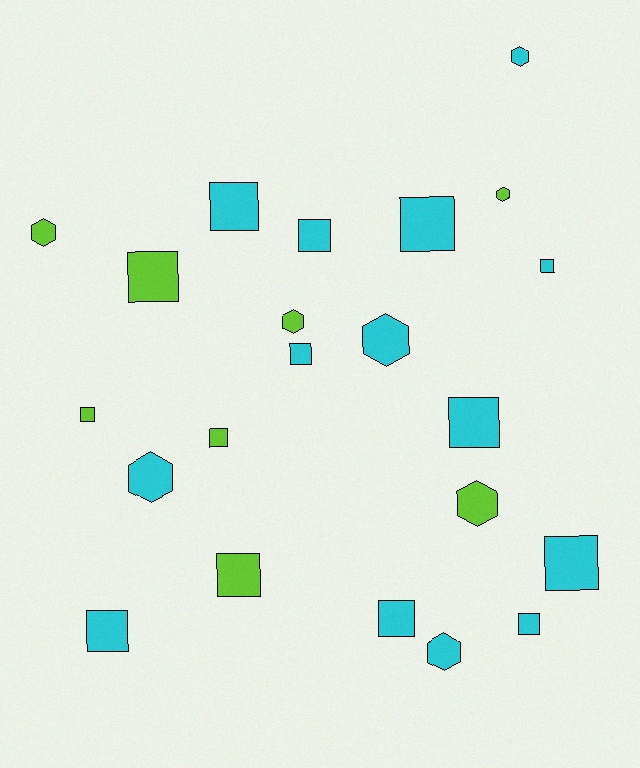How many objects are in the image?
There are 22 objects.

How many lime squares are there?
There are 4 lime squares.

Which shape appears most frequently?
Square, with 14 objects.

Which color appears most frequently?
Cyan, with 14 objects.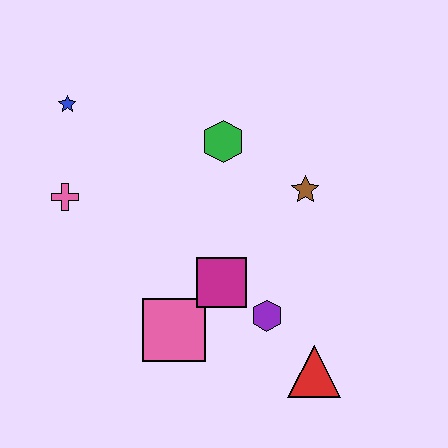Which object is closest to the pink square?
The magenta square is closest to the pink square.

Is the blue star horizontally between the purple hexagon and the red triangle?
No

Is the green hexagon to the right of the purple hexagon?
No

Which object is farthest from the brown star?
The blue star is farthest from the brown star.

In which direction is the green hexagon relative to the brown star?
The green hexagon is to the left of the brown star.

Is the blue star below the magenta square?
No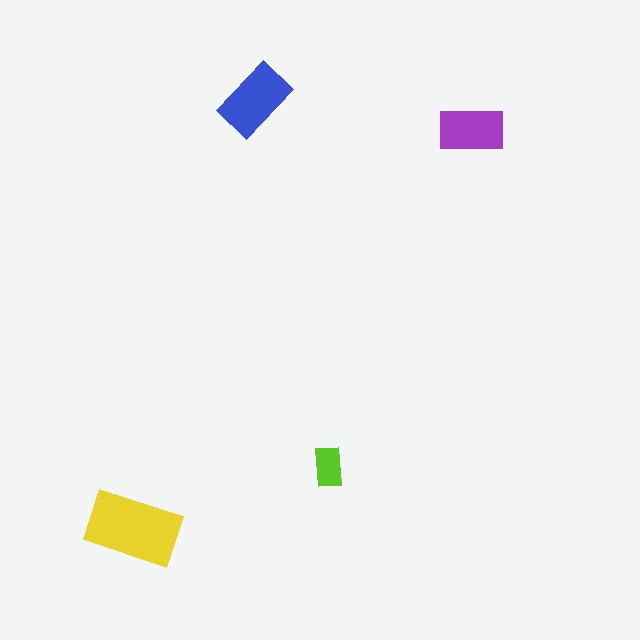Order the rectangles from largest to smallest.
the yellow one, the blue one, the purple one, the lime one.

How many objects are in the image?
There are 4 objects in the image.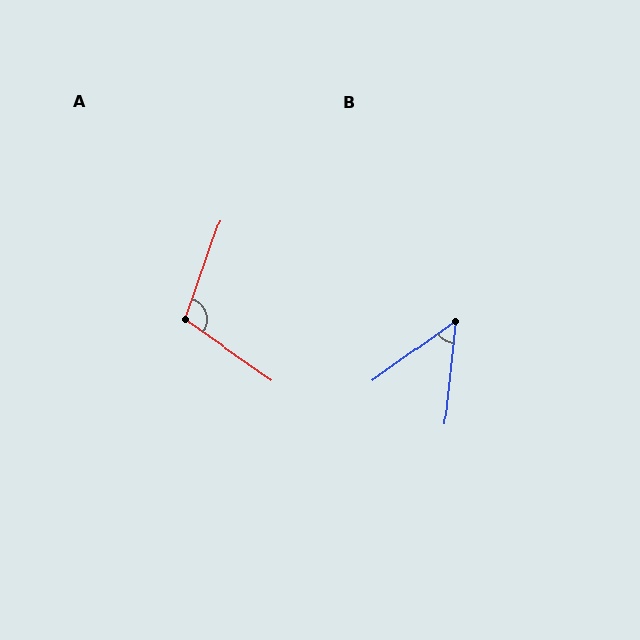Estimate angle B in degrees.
Approximately 48 degrees.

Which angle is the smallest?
B, at approximately 48 degrees.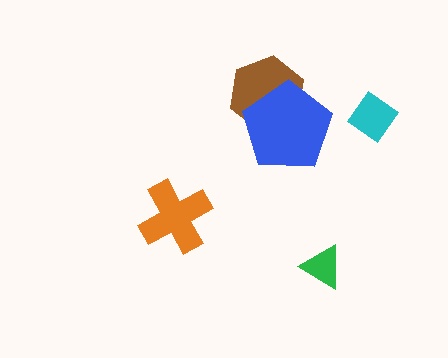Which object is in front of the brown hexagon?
The blue pentagon is in front of the brown hexagon.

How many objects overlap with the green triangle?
0 objects overlap with the green triangle.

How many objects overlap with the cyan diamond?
0 objects overlap with the cyan diamond.